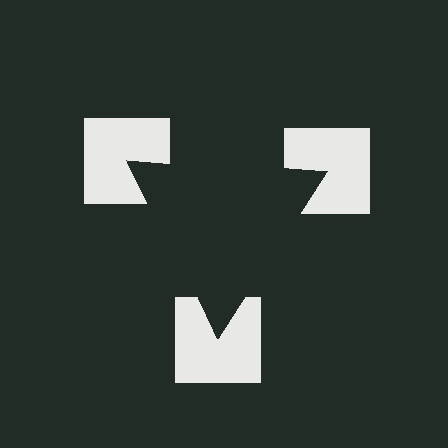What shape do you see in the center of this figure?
An illusory triangle — its edges are inferred from the aligned wedge cuts in the notched squares, not physically drawn.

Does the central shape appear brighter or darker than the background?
It typically appears slightly darker than the background, even though no actual brightness change is drawn.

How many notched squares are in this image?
There are 3 — one at each vertex of the illusory triangle.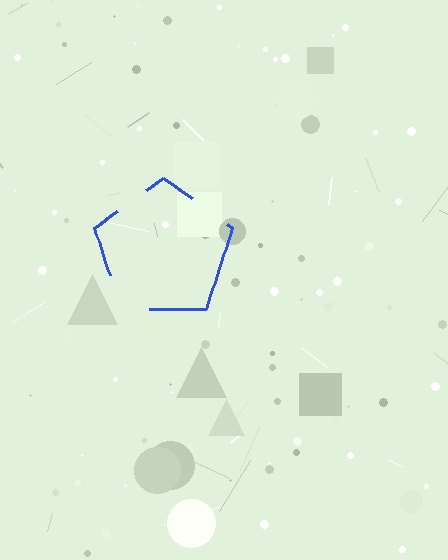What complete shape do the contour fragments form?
The contour fragments form a pentagon.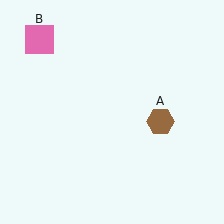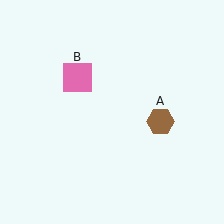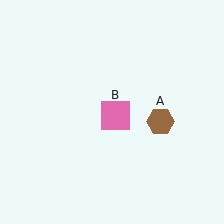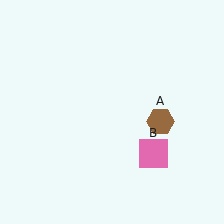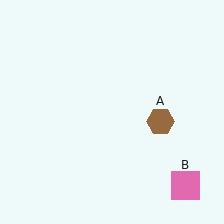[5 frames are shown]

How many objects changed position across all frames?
1 object changed position: pink square (object B).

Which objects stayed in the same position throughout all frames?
Brown hexagon (object A) remained stationary.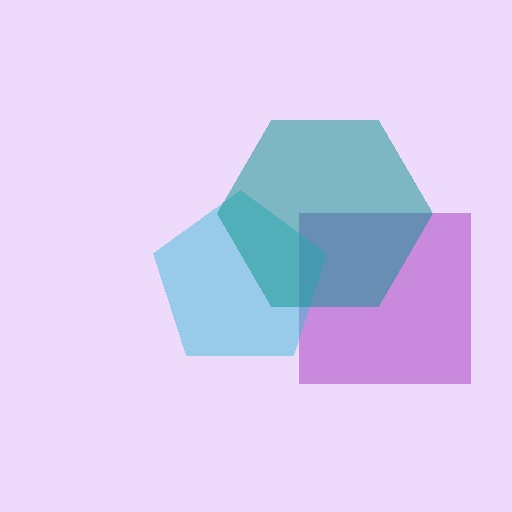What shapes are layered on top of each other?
The layered shapes are: a purple square, a cyan pentagon, a teal hexagon.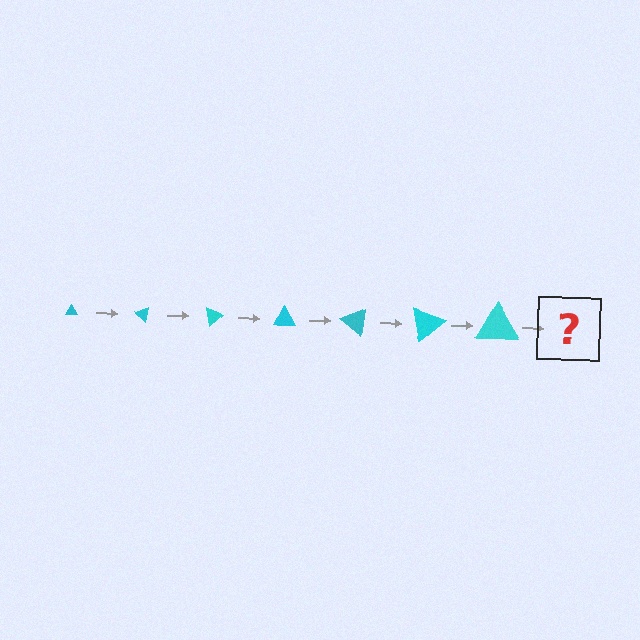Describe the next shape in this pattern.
It should be a triangle, larger than the previous one and rotated 280 degrees from the start.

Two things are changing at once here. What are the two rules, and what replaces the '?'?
The two rules are that the triangle grows larger each step and it rotates 40 degrees each step. The '?' should be a triangle, larger than the previous one and rotated 280 degrees from the start.